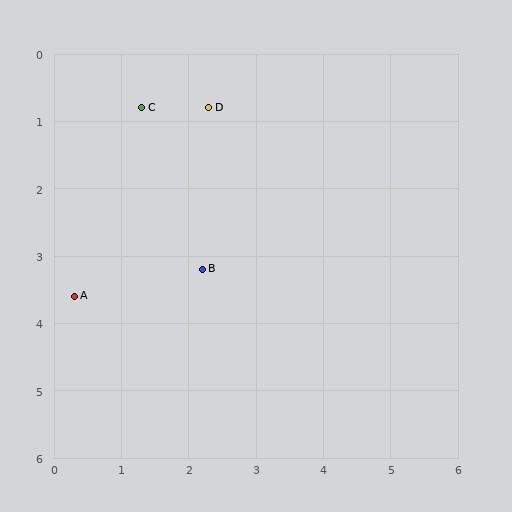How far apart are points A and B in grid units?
Points A and B are about 1.9 grid units apart.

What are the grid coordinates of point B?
Point B is at approximately (2.2, 3.2).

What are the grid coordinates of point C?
Point C is at approximately (1.3, 0.8).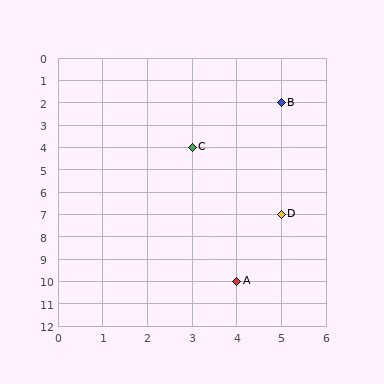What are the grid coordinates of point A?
Point A is at grid coordinates (4, 10).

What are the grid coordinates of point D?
Point D is at grid coordinates (5, 7).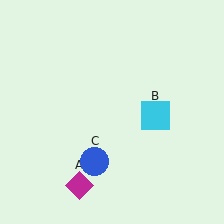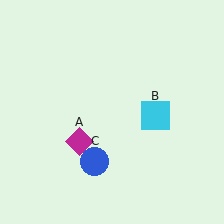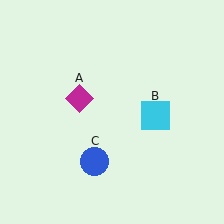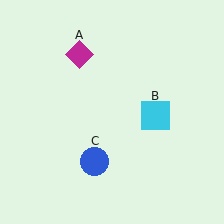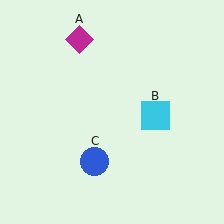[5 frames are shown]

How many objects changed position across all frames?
1 object changed position: magenta diamond (object A).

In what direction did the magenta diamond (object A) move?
The magenta diamond (object A) moved up.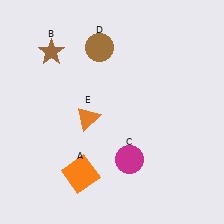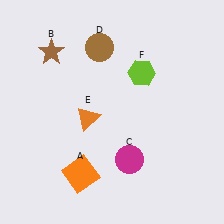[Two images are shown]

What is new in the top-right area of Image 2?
A lime hexagon (F) was added in the top-right area of Image 2.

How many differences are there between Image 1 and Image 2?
There is 1 difference between the two images.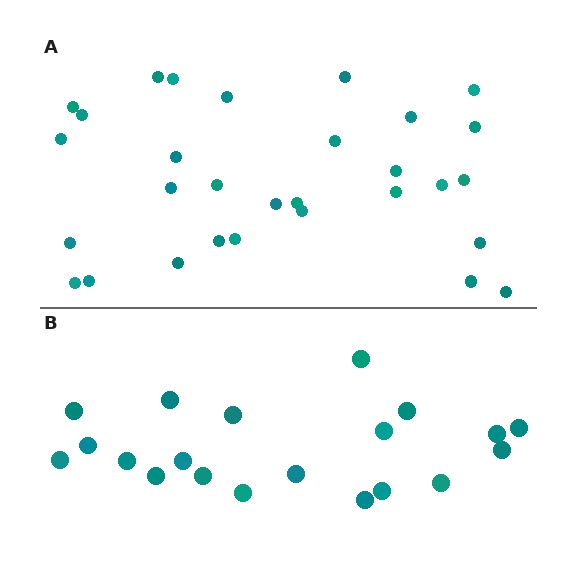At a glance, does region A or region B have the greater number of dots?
Region A (the top region) has more dots.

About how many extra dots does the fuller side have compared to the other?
Region A has roughly 10 or so more dots than region B.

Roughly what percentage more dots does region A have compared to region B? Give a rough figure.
About 50% more.